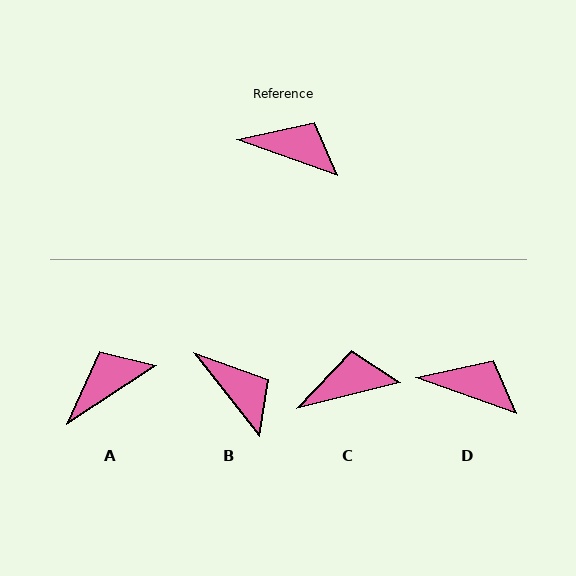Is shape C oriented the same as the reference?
No, it is off by about 34 degrees.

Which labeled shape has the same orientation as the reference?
D.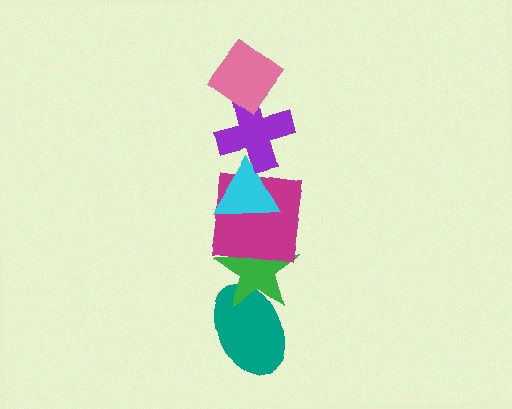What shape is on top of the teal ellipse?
The green star is on top of the teal ellipse.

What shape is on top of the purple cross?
The pink diamond is on top of the purple cross.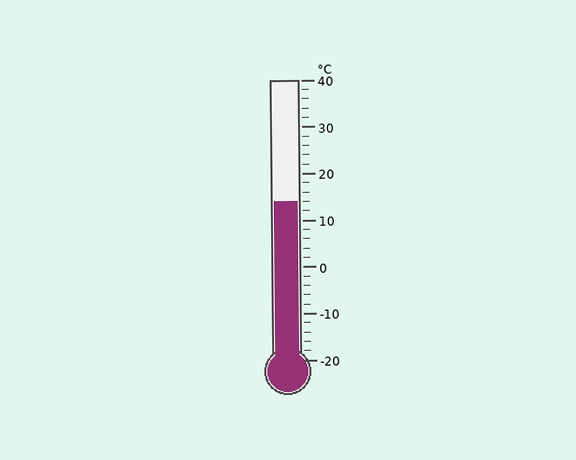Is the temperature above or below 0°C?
The temperature is above 0°C.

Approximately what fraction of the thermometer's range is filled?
The thermometer is filled to approximately 55% of its range.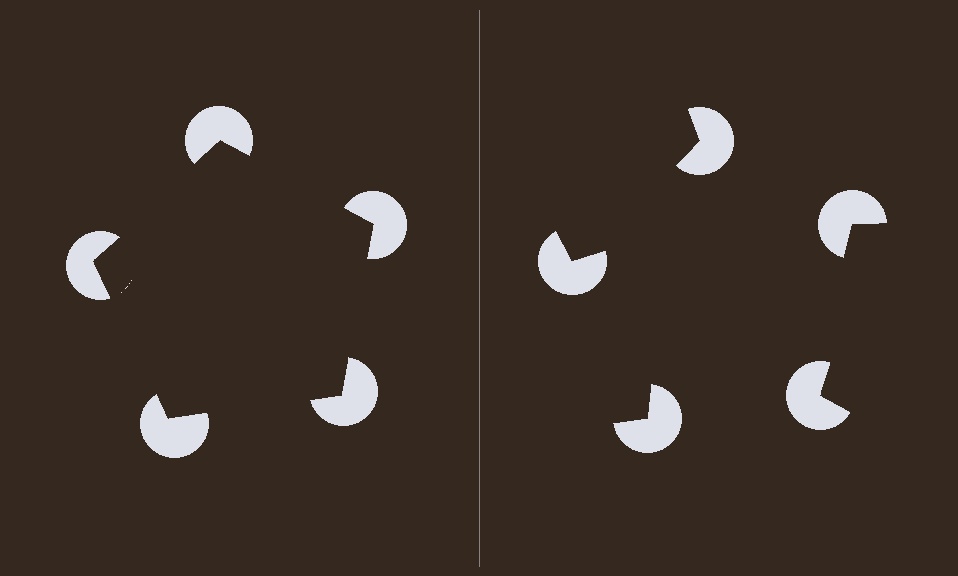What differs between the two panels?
The pac-man discs are positioned identically on both sides; only the wedge orientations differ. On the left they align to a pentagon; on the right they are misaligned.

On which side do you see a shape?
An illusory pentagon appears on the left side. On the right side the wedge cuts are rotated, so no coherent shape forms.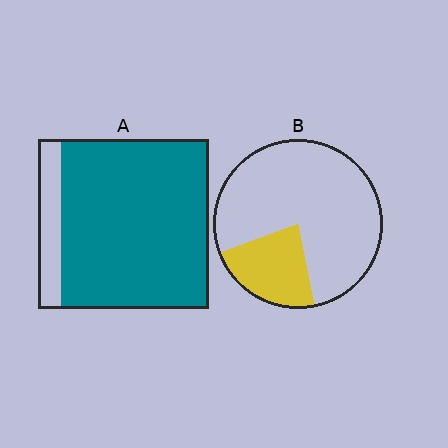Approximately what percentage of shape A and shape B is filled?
A is approximately 85% and B is approximately 25%.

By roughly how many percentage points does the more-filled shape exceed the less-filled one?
By roughly 65 percentage points (A over B).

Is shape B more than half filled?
No.